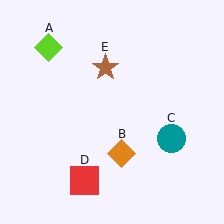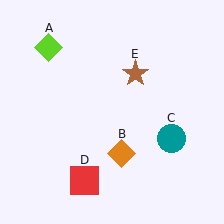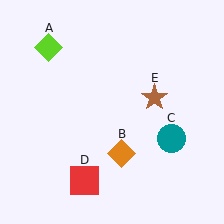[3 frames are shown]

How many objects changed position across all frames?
1 object changed position: brown star (object E).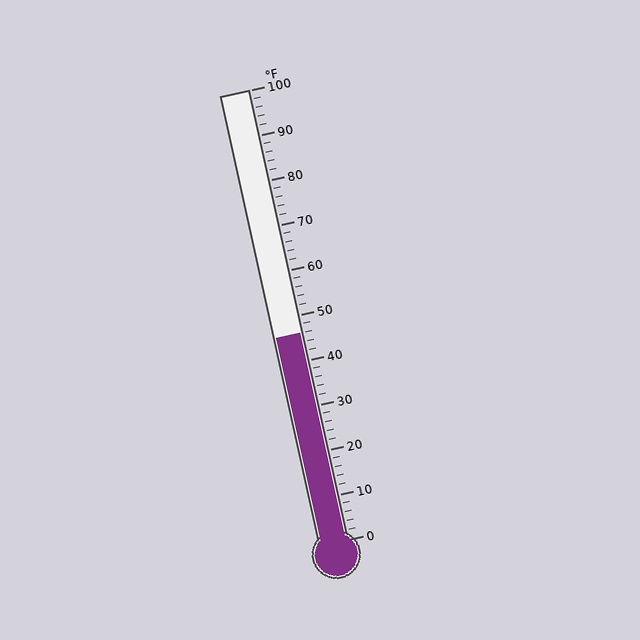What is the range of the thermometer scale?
The thermometer scale ranges from 0°F to 100°F.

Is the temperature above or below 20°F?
The temperature is above 20°F.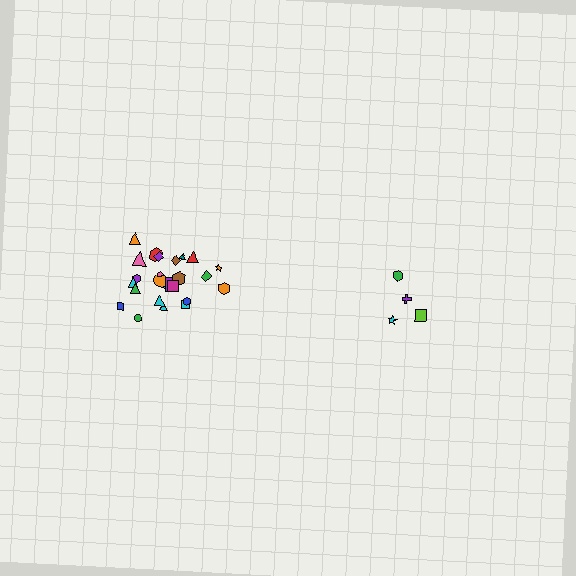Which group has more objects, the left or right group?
The left group.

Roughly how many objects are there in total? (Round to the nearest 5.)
Roughly 30 objects in total.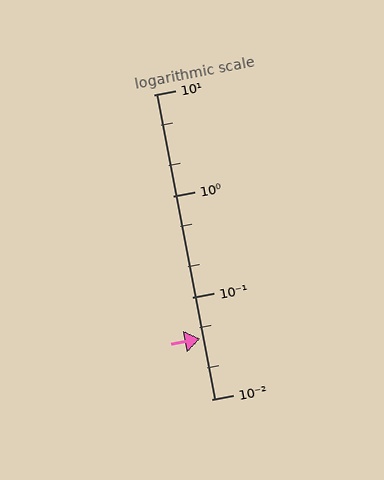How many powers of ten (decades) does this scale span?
The scale spans 3 decades, from 0.01 to 10.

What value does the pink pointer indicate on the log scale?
The pointer indicates approximately 0.039.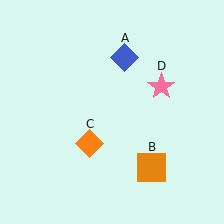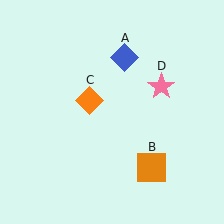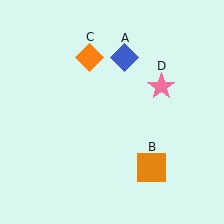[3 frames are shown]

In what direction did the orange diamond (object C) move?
The orange diamond (object C) moved up.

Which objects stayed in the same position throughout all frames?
Blue diamond (object A) and orange square (object B) and pink star (object D) remained stationary.